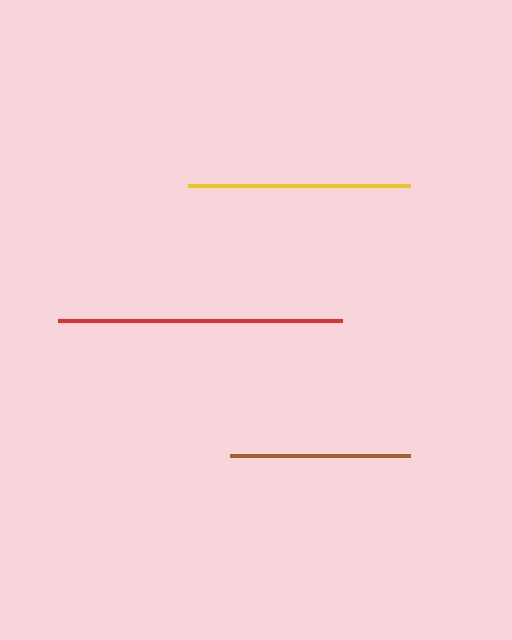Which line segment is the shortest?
The brown line is the shortest at approximately 180 pixels.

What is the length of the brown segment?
The brown segment is approximately 180 pixels long.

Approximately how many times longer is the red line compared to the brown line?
The red line is approximately 1.6 times the length of the brown line.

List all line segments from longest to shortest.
From longest to shortest: red, yellow, brown.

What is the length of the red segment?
The red segment is approximately 284 pixels long.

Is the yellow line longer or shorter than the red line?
The red line is longer than the yellow line.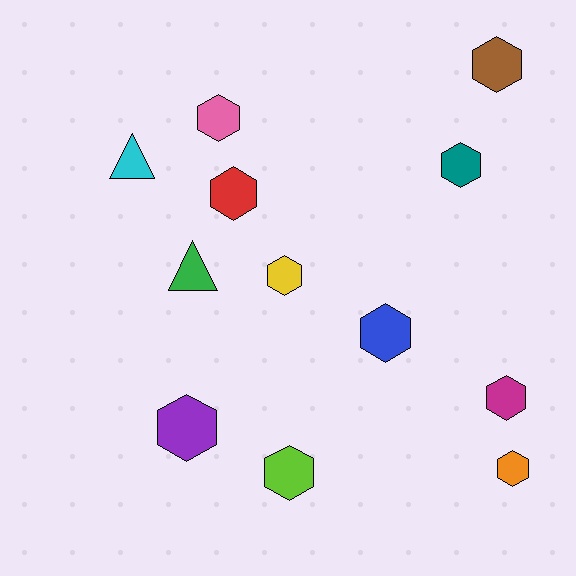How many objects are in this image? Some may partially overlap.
There are 12 objects.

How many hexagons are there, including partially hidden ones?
There are 10 hexagons.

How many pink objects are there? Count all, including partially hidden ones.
There is 1 pink object.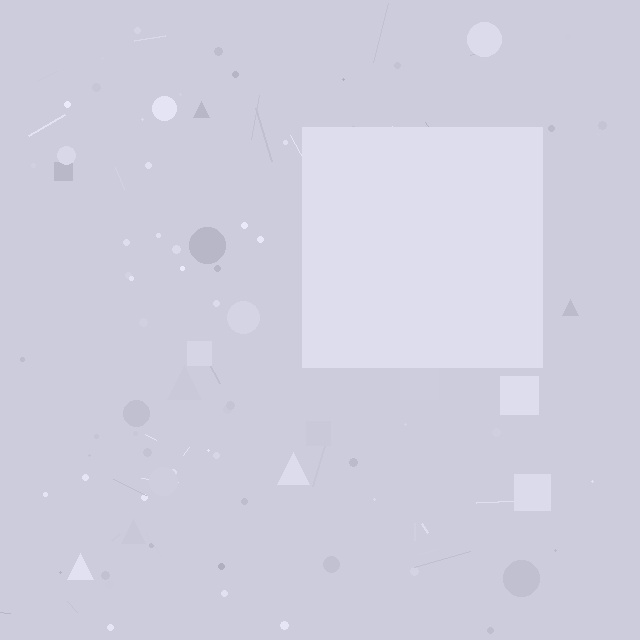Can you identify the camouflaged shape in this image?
The camouflaged shape is a square.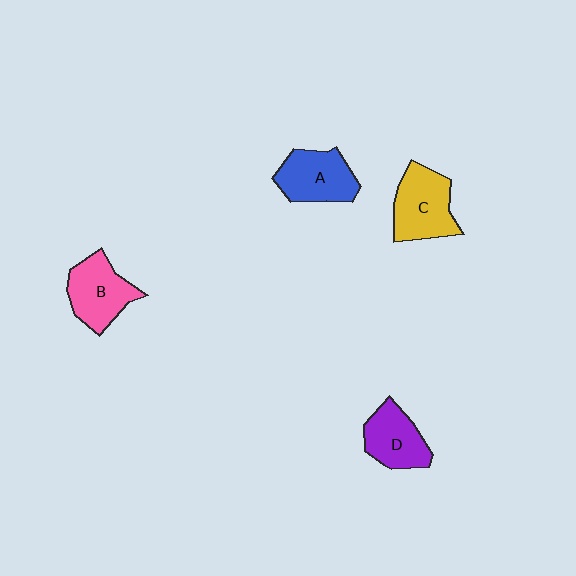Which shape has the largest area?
Shape C (yellow).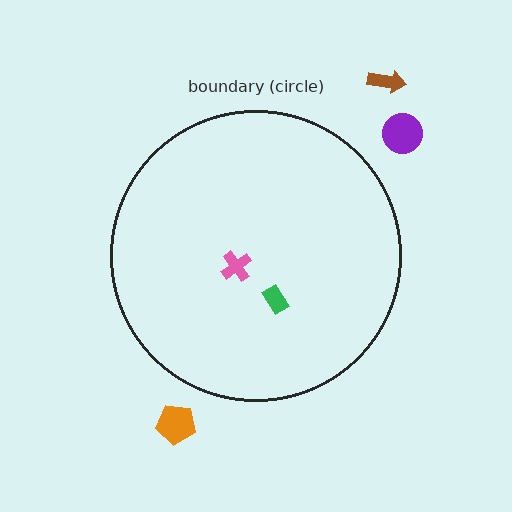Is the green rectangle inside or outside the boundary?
Inside.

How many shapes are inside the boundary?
2 inside, 3 outside.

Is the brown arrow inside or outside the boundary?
Outside.